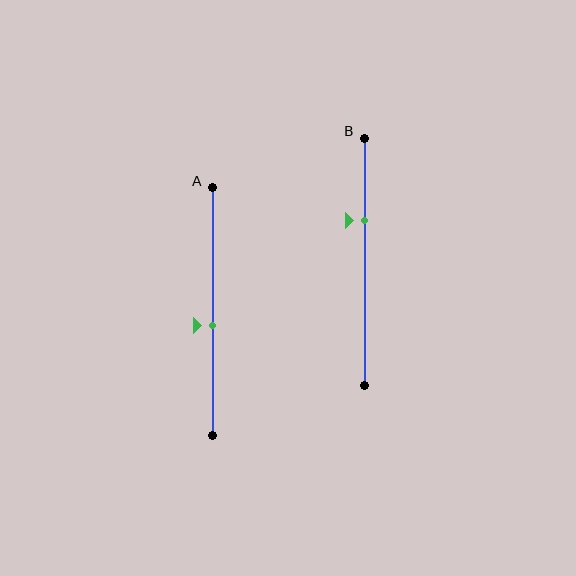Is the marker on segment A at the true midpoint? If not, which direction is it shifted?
No, the marker on segment A is shifted downward by about 6% of the segment length.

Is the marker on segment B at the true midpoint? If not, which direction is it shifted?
No, the marker on segment B is shifted upward by about 17% of the segment length.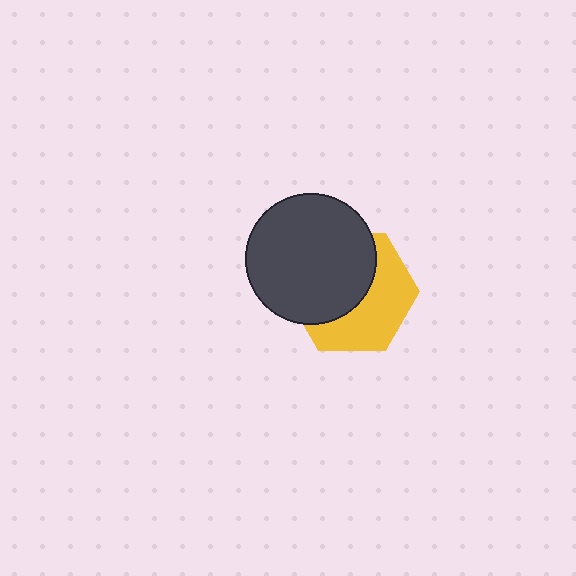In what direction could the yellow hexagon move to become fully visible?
The yellow hexagon could move toward the lower-right. That would shift it out from behind the dark gray circle entirely.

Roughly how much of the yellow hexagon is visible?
About half of it is visible (roughly 48%).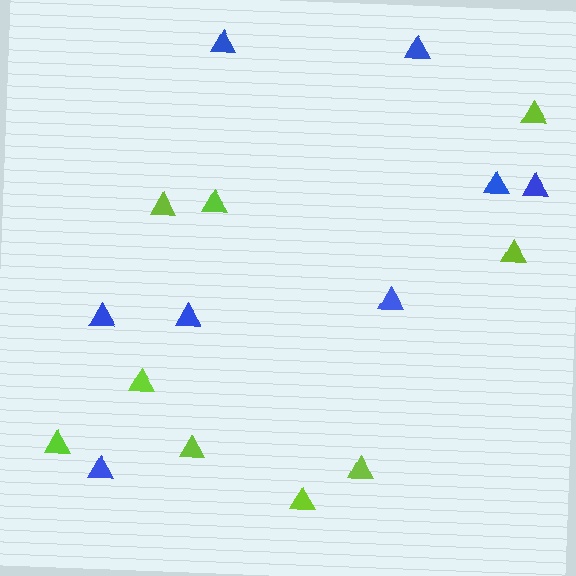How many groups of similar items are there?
There are 2 groups: one group of lime triangles (9) and one group of blue triangles (8).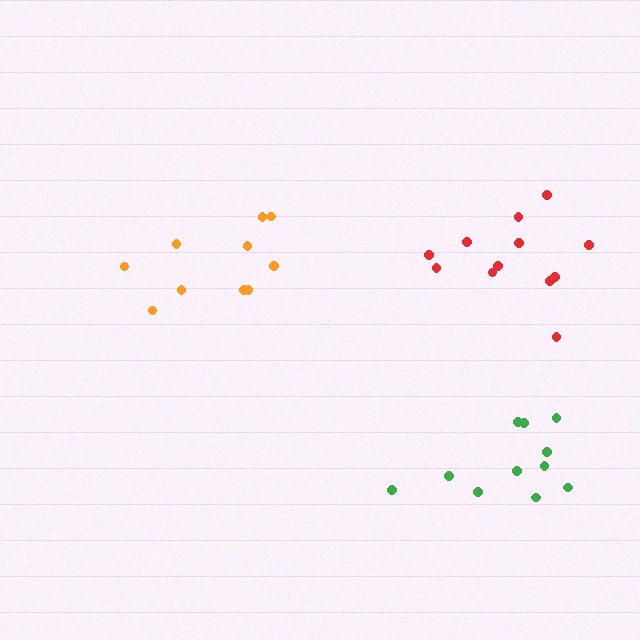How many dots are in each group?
Group 1: 10 dots, Group 2: 11 dots, Group 3: 12 dots (33 total).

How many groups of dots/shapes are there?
There are 3 groups.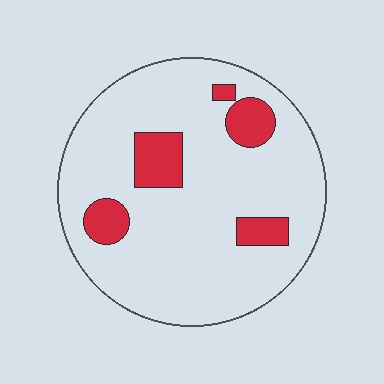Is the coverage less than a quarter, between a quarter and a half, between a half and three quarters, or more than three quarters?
Less than a quarter.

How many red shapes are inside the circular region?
5.